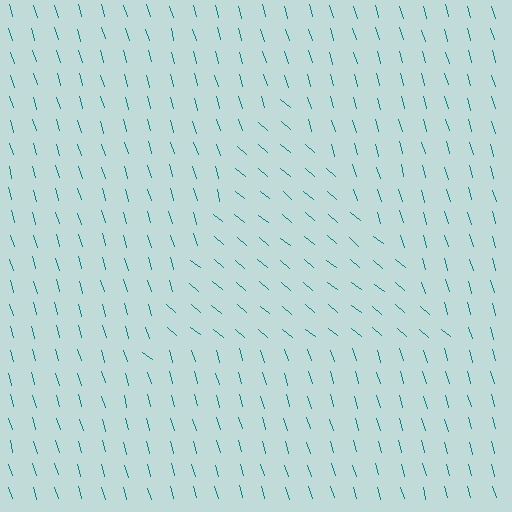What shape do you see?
I see a triangle.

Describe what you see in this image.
The image is filled with small teal line segments. A triangle region in the image has lines oriented differently from the surrounding lines, creating a visible texture boundary.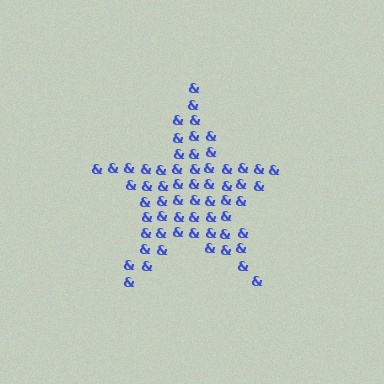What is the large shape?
The large shape is a star.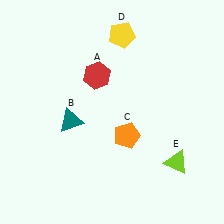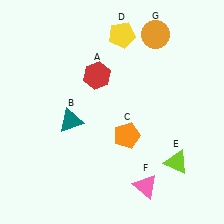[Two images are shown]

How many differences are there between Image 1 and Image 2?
There are 2 differences between the two images.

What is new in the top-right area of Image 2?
An orange circle (G) was added in the top-right area of Image 2.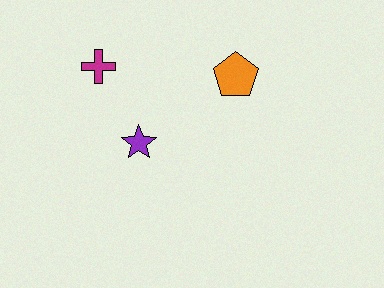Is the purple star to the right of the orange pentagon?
No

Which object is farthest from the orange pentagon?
The magenta cross is farthest from the orange pentagon.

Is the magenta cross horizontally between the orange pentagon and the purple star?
No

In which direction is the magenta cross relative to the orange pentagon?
The magenta cross is to the left of the orange pentagon.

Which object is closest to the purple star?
The magenta cross is closest to the purple star.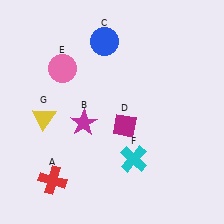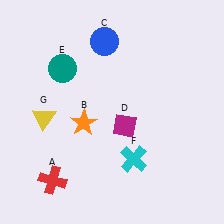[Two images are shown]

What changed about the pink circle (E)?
In Image 1, E is pink. In Image 2, it changed to teal.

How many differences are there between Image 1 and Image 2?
There are 2 differences between the two images.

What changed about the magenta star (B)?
In Image 1, B is magenta. In Image 2, it changed to orange.